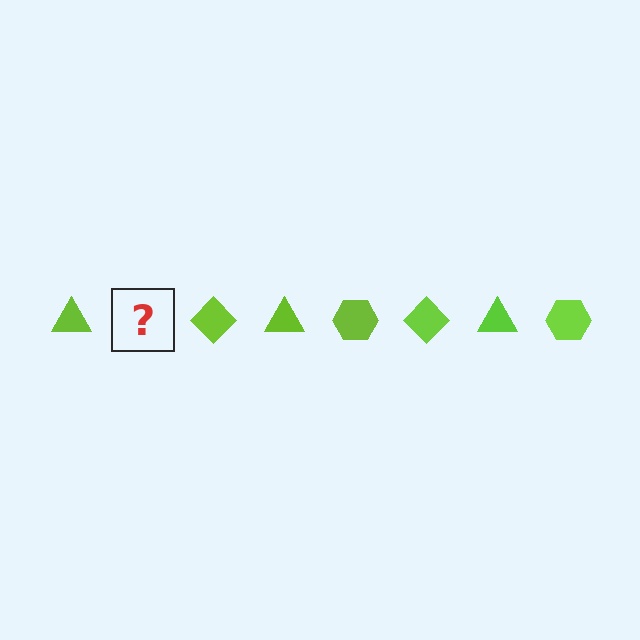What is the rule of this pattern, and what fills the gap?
The rule is that the pattern cycles through triangle, hexagon, diamond shapes in lime. The gap should be filled with a lime hexagon.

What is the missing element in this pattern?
The missing element is a lime hexagon.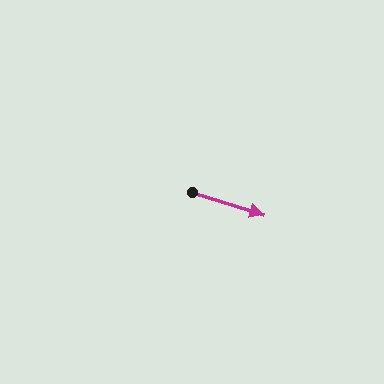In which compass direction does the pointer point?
East.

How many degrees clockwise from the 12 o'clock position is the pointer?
Approximately 108 degrees.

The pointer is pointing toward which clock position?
Roughly 4 o'clock.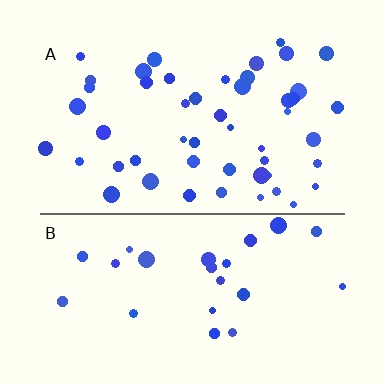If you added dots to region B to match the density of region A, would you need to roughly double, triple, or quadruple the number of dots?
Approximately double.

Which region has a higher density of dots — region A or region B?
A (the top).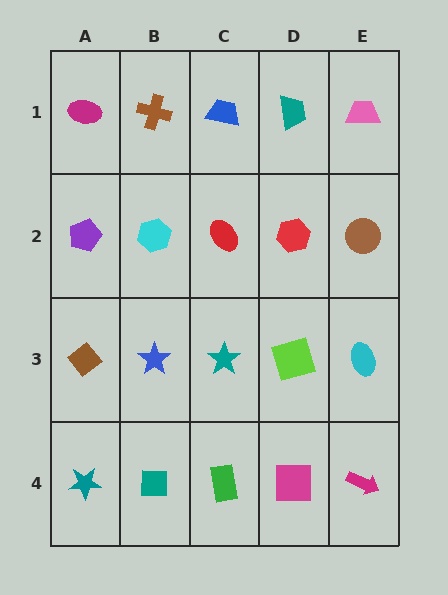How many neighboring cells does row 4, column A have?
2.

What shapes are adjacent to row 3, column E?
A brown circle (row 2, column E), a magenta arrow (row 4, column E), a lime square (row 3, column D).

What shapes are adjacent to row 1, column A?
A purple pentagon (row 2, column A), a brown cross (row 1, column B).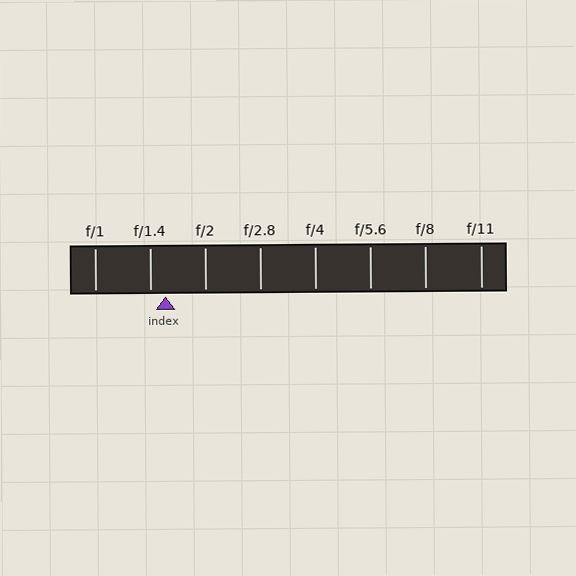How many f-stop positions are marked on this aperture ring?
There are 8 f-stop positions marked.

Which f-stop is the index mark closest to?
The index mark is closest to f/1.4.